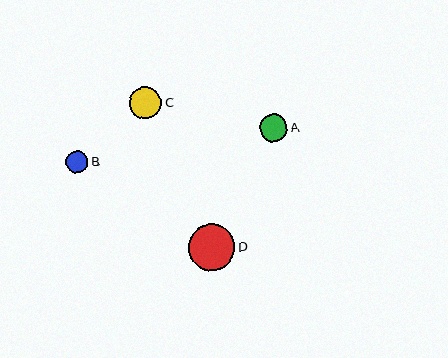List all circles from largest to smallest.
From largest to smallest: D, C, A, B.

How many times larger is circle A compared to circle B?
Circle A is approximately 1.2 times the size of circle B.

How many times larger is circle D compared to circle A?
Circle D is approximately 1.7 times the size of circle A.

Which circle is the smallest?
Circle B is the smallest with a size of approximately 23 pixels.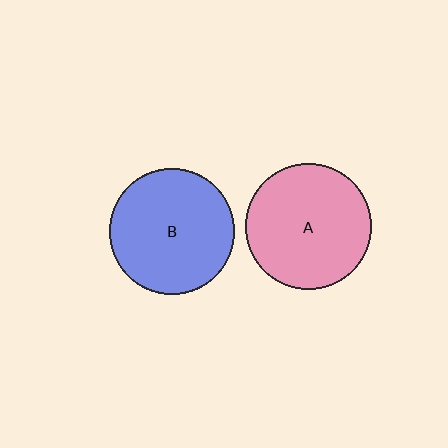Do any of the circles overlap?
No, none of the circles overlap.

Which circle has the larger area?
Circle A (pink).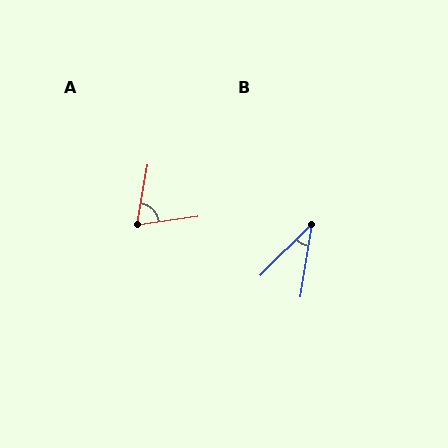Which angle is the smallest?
B, at approximately 37 degrees.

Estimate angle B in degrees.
Approximately 37 degrees.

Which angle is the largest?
A, at approximately 71 degrees.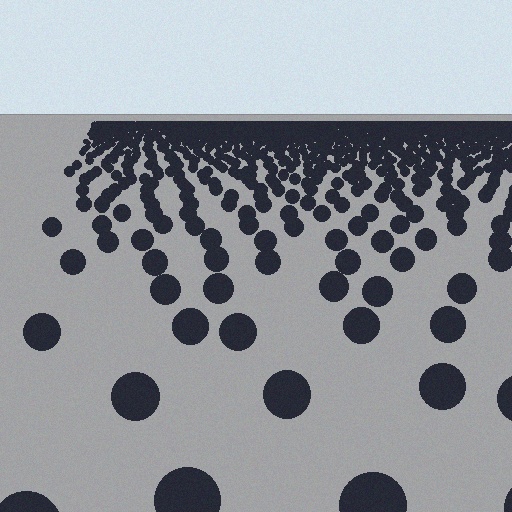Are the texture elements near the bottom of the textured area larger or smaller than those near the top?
Larger. Near the bottom, elements are closer to the viewer and appear at a bigger on-screen size.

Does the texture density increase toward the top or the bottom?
Density increases toward the top.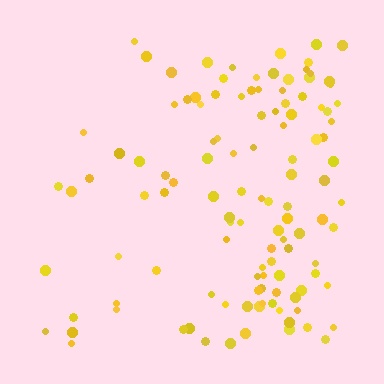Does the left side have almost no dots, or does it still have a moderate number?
Still a moderate number, just noticeably fewer than the right.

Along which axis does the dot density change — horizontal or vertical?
Horizontal.